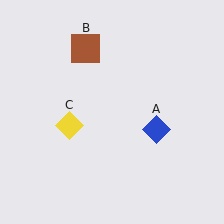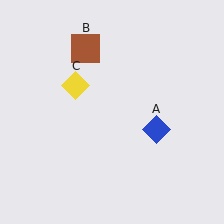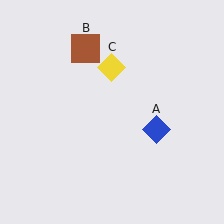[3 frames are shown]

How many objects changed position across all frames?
1 object changed position: yellow diamond (object C).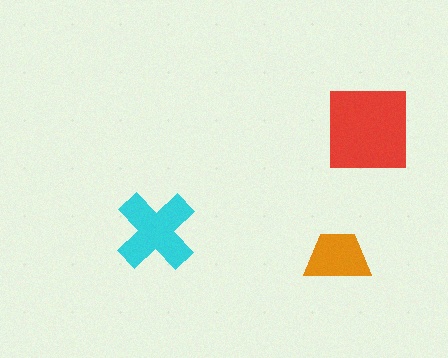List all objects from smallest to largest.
The orange trapezoid, the cyan cross, the red square.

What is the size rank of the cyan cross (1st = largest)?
2nd.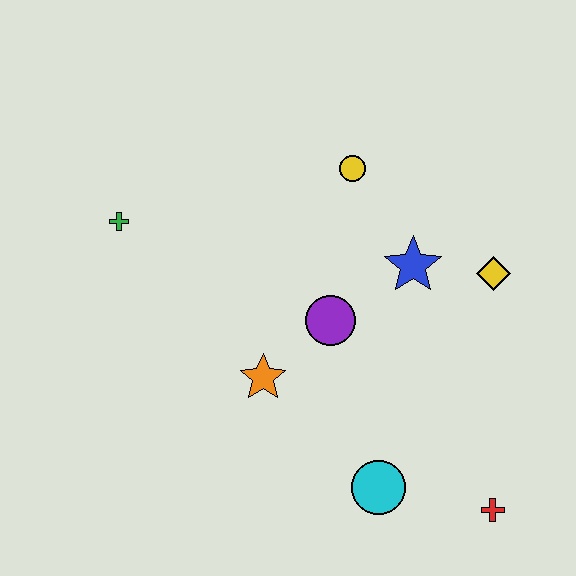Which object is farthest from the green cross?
The red cross is farthest from the green cross.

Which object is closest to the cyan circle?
The red cross is closest to the cyan circle.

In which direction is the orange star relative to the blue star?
The orange star is to the left of the blue star.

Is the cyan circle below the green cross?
Yes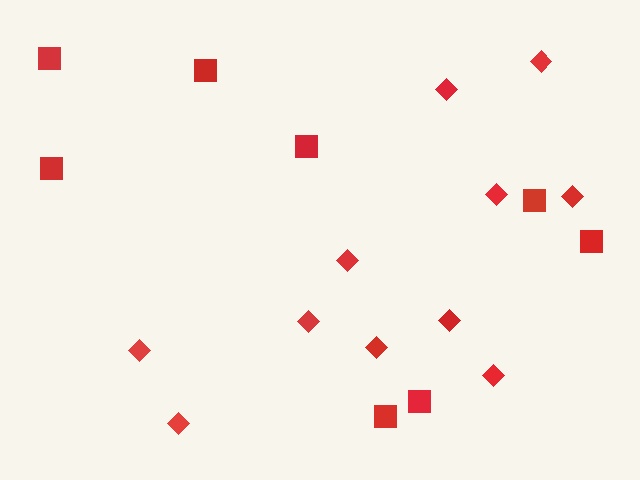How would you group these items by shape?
There are 2 groups: one group of squares (8) and one group of diamonds (11).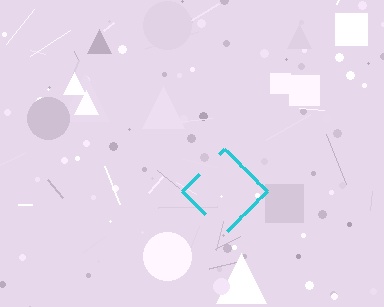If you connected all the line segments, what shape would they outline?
They would outline a diamond.